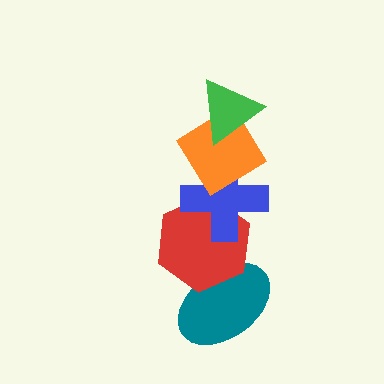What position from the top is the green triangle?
The green triangle is 1st from the top.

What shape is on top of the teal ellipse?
The red hexagon is on top of the teal ellipse.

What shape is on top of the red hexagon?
The blue cross is on top of the red hexagon.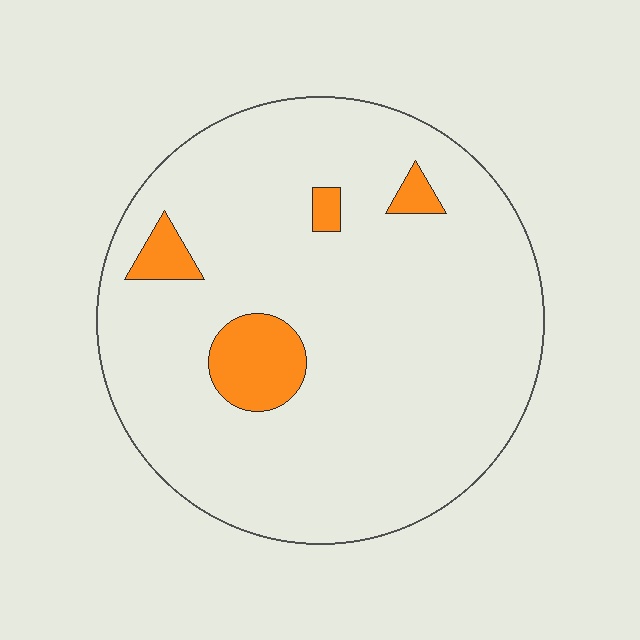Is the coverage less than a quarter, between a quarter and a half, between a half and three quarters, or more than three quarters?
Less than a quarter.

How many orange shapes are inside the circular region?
4.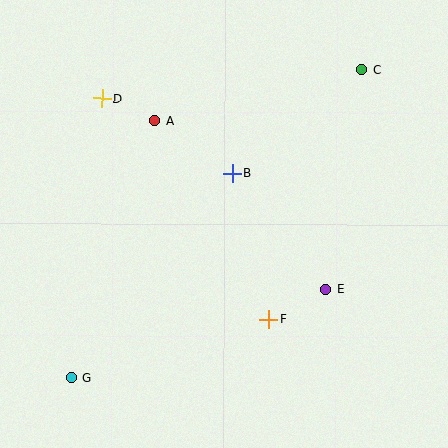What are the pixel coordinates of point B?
Point B is at (233, 173).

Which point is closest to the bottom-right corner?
Point E is closest to the bottom-right corner.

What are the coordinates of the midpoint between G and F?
The midpoint between G and F is at (170, 349).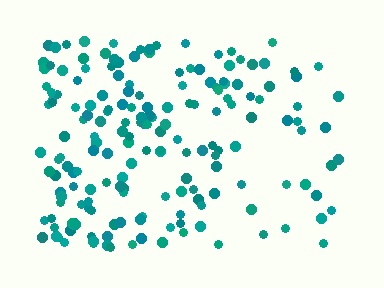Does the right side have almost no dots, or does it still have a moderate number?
Still a moderate number, just noticeably fewer than the left.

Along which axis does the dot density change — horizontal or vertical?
Horizontal.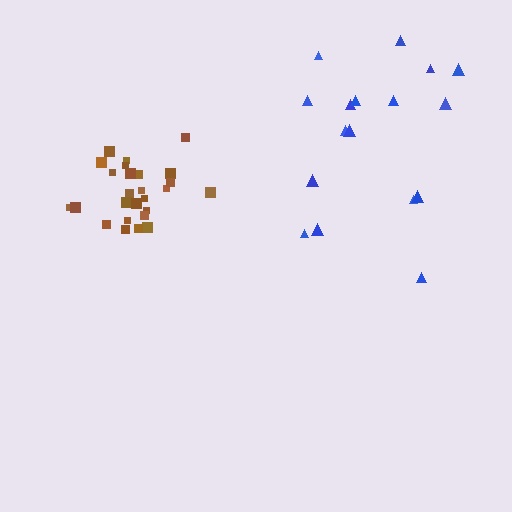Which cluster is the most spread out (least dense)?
Blue.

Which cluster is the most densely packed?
Brown.